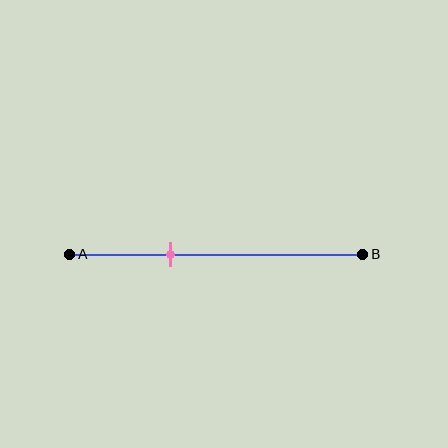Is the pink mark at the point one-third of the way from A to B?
Yes, the mark is approximately at the one-third point.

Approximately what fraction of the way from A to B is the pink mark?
The pink mark is approximately 35% of the way from A to B.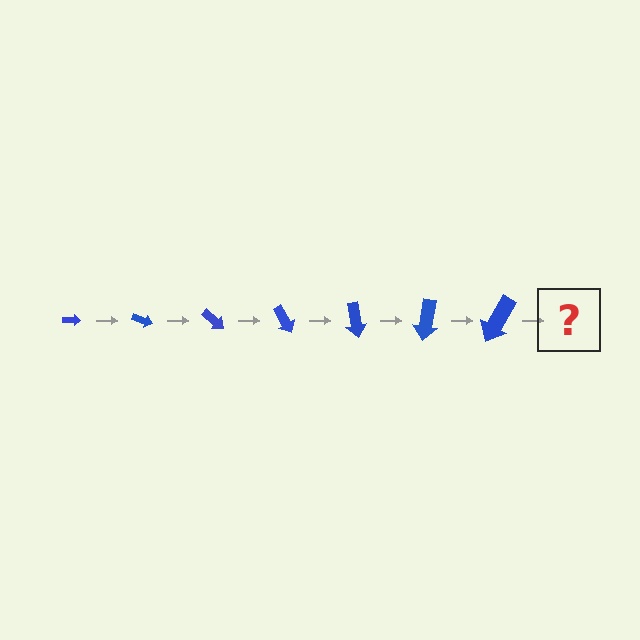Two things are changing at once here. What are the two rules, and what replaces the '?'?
The two rules are that the arrow grows larger each step and it rotates 20 degrees each step. The '?' should be an arrow, larger than the previous one and rotated 140 degrees from the start.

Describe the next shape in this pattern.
It should be an arrow, larger than the previous one and rotated 140 degrees from the start.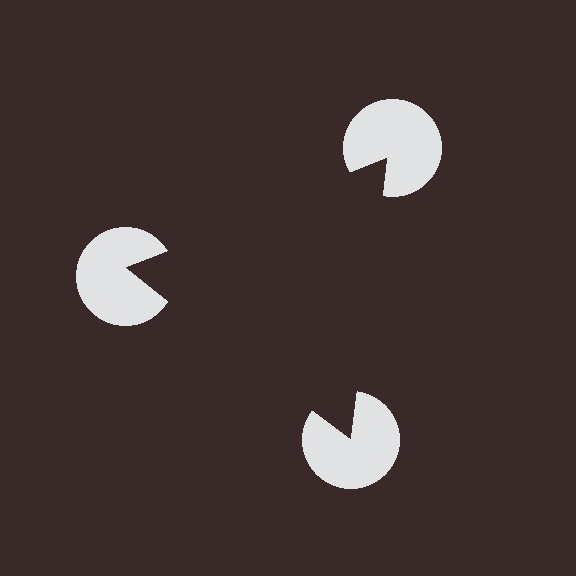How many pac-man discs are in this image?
There are 3 — one at each vertex of the illusory triangle.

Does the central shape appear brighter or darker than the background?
It typically appears slightly darker than the background, even though no actual brightness change is drawn.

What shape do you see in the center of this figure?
An illusory triangle — its edges are inferred from the aligned wedge cuts in the pac-man discs, not physically drawn.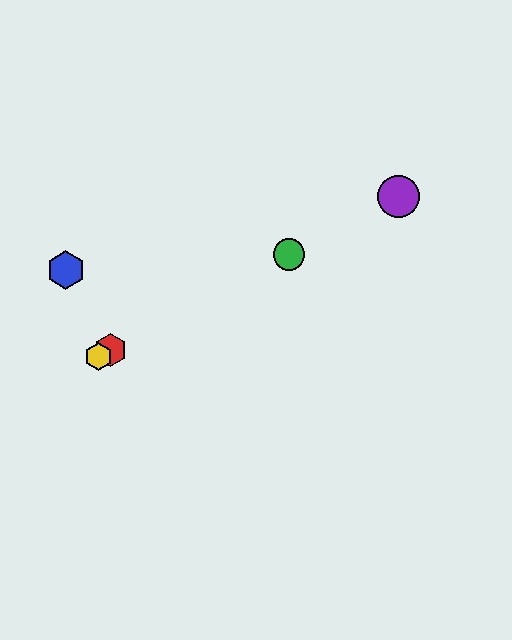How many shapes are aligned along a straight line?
4 shapes (the red hexagon, the green circle, the yellow hexagon, the purple circle) are aligned along a straight line.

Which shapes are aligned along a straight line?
The red hexagon, the green circle, the yellow hexagon, the purple circle are aligned along a straight line.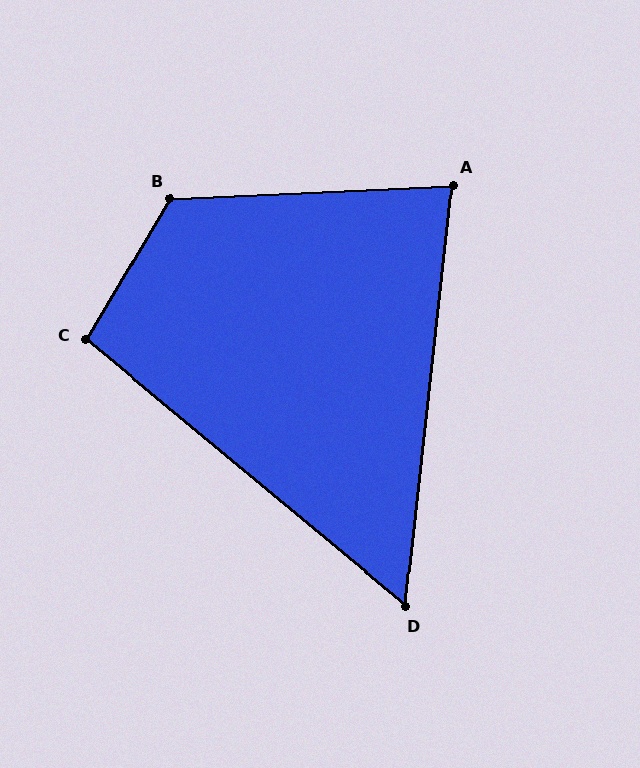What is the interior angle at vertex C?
Approximately 99 degrees (obtuse).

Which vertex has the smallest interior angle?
D, at approximately 57 degrees.